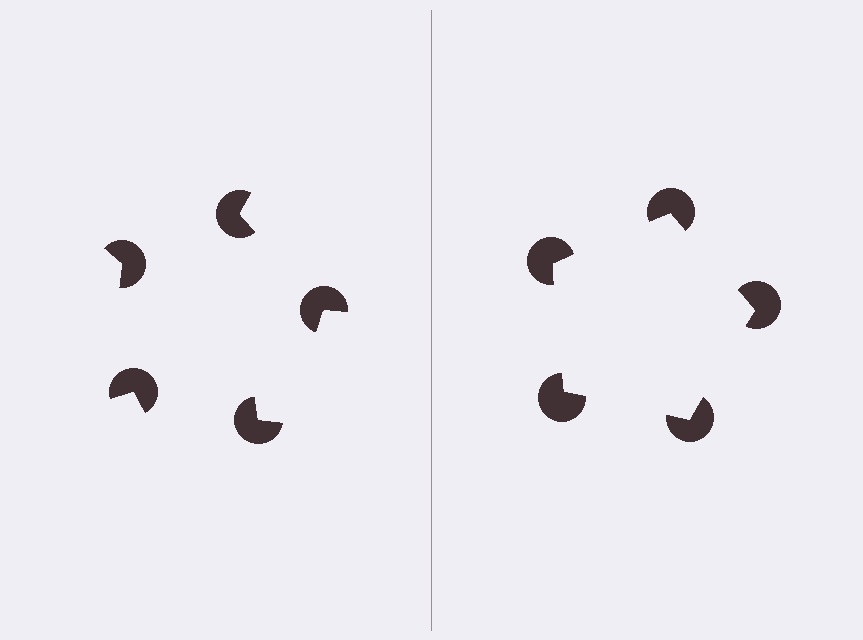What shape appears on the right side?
An illusory pentagon.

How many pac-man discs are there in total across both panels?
10 — 5 on each side.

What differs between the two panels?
The pac-man discs are positioned identically on both sides; only the wedge orientations differ. On the right they align to a pentagon; on the left they are misaligned.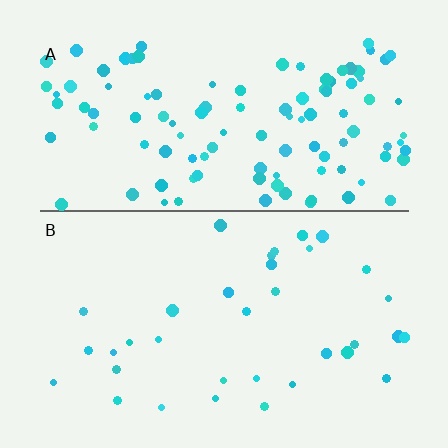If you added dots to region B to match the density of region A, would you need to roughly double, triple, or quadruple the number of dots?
Approximately triple.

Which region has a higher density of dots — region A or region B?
A (the top).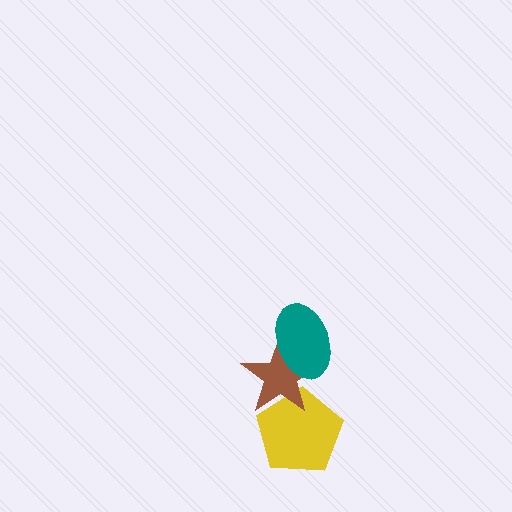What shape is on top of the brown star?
The teal ellipse is on top of the brown star.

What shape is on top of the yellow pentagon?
The brown star is on top of the yellow pentagon.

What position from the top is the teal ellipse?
The teal ellipse is 1st from the top.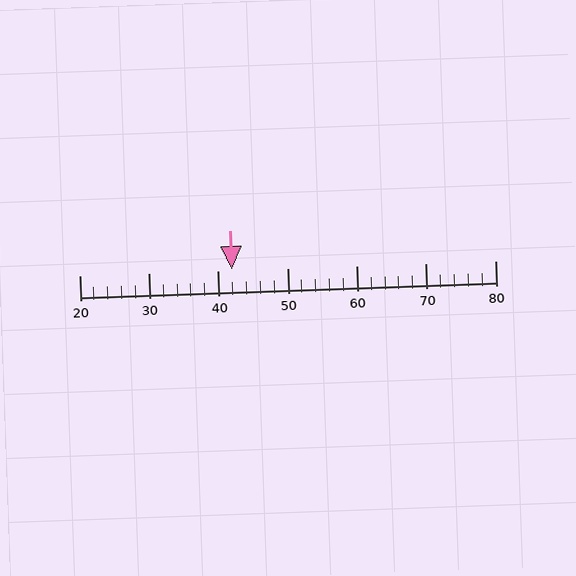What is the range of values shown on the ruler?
The ruler shows values from 20 to 80.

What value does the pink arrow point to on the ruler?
The pink arrow points to approximately 42.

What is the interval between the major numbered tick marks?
The major tick marks are spaced 10 units apart.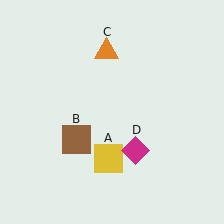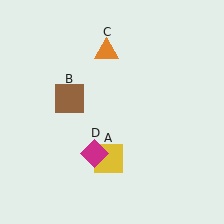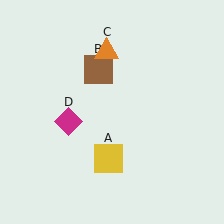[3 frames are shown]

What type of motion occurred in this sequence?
The brown square (object B), magenta diamond (object D) rotated clockwise around the center of the scene.